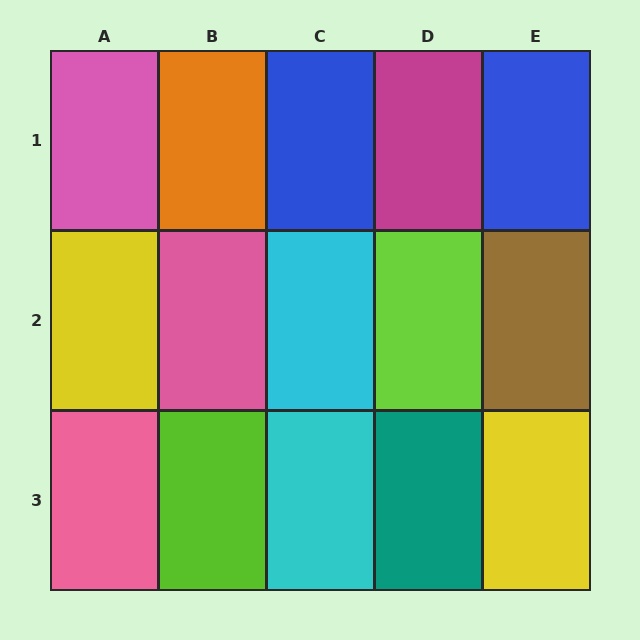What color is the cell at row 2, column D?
Lime.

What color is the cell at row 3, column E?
Yellow.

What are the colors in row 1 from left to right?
Pink, orange, blue, magenta, blue.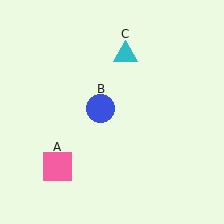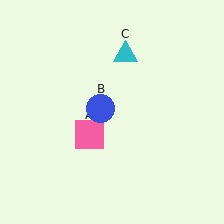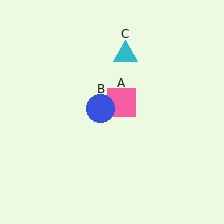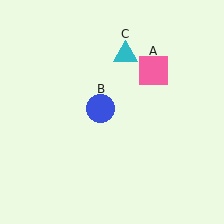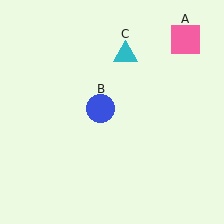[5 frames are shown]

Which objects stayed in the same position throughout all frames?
Blue circle (object B) and cyan triangle (object C) remained stationary.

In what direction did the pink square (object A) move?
The pink square (object A) moved up and to the right.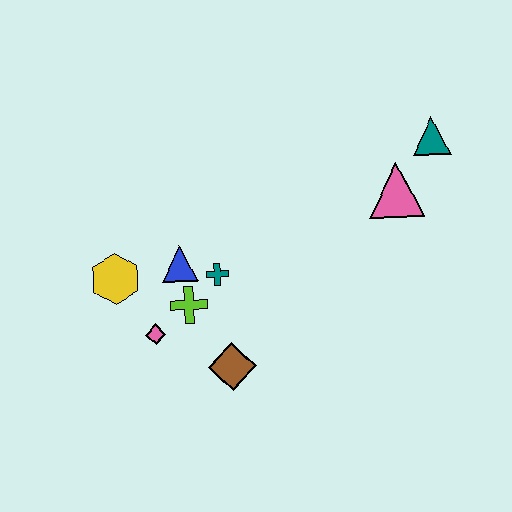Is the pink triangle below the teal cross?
No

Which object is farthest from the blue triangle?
The teal triangle is farthest from the blue triangle.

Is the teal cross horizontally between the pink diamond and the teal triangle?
Yes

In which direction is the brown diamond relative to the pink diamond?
The brown diamond is to the right of the pink diamond.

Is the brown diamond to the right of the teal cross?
Yes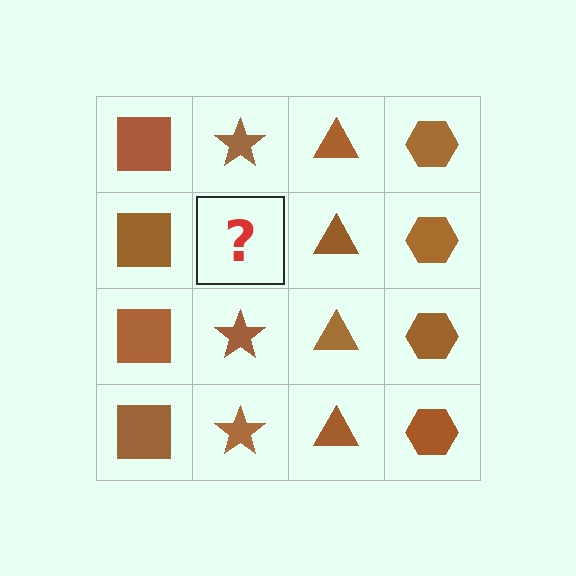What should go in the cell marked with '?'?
The missing cell should contain a brown star.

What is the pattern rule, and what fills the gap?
The rule is that each column has a consistent shape. The gap should be filled with a brown star.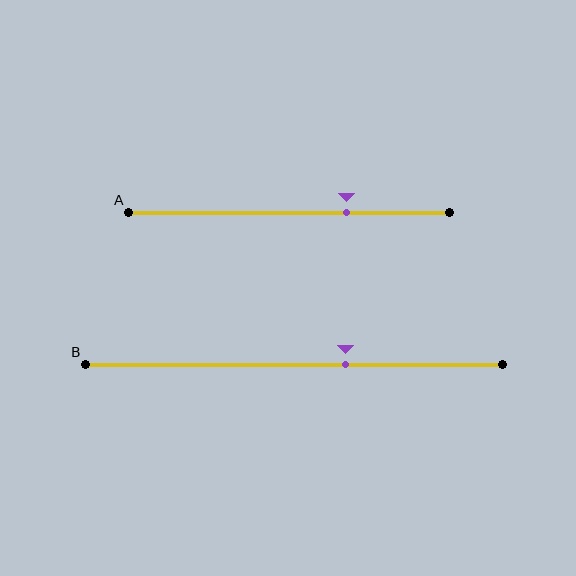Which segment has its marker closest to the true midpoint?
Segment B has its marker closest to the true midpoint.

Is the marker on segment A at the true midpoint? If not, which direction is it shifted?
No, the marker on segment A is shifted to the right by about 18% of the segment length.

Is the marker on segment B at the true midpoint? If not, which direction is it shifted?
No, the marker on segment B is shifted to the right by about 12% of the segment length.